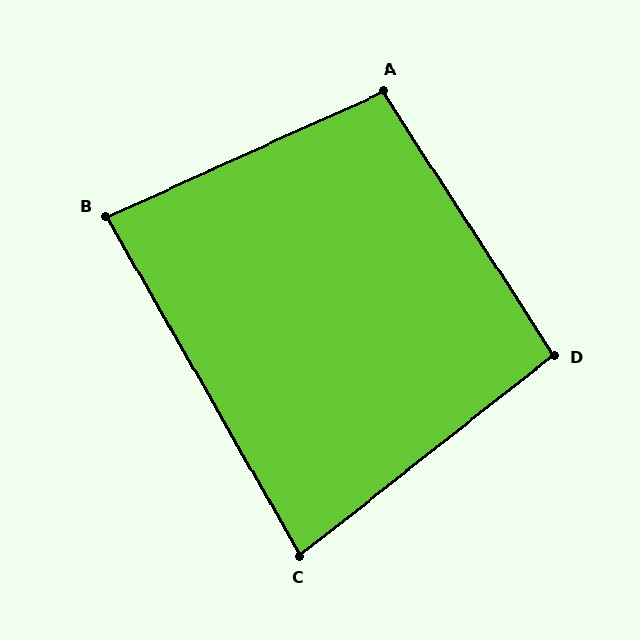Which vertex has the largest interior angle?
A, at approximately 99 degrees.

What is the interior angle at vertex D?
Approximately 95 degrees (obtuse).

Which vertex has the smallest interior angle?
C, at approximately 81 degrees.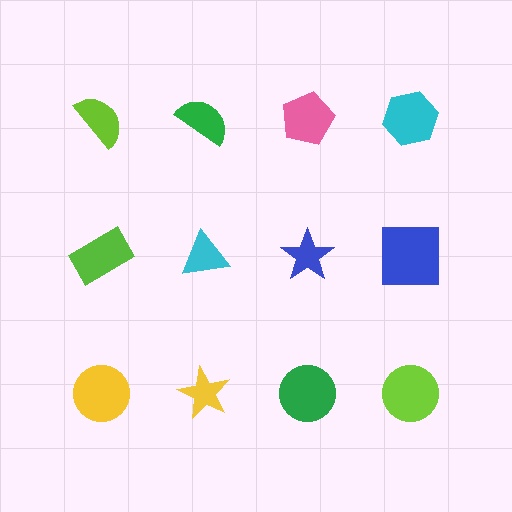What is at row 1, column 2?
A green semicircle.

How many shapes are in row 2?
4 shapes.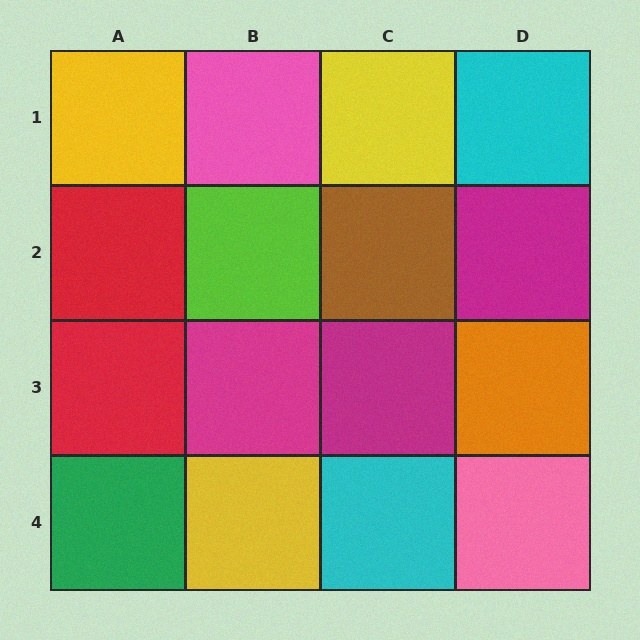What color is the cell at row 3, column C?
Magenta.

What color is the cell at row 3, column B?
Magenta.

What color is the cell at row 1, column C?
Yellow.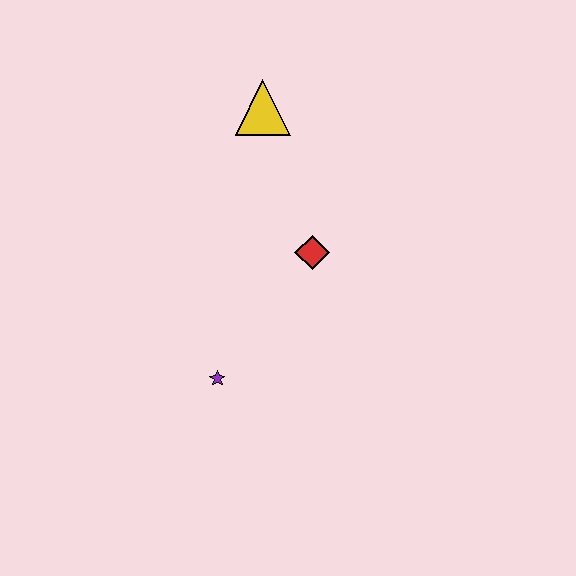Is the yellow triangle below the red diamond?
No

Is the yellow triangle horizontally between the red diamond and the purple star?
Yes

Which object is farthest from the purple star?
The yellow triangle is farthest from the purple star.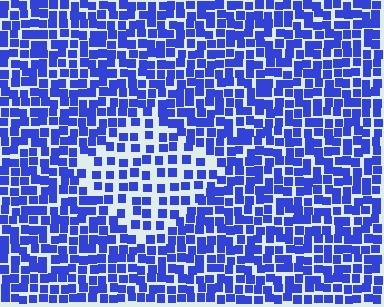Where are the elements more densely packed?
The elements are more densely packed outside the diamond boundary.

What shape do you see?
I see a diamond.